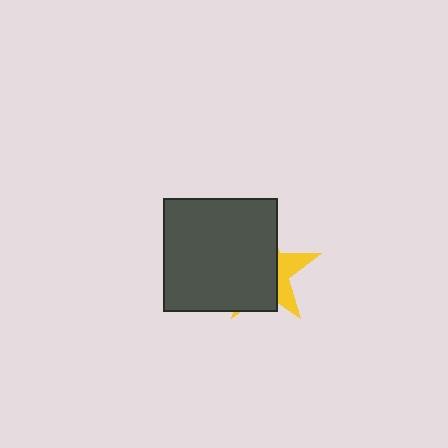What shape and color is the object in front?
The object in front is a dark gray square.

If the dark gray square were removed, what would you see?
You would see the complete yellow star.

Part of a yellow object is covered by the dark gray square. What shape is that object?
It is a star.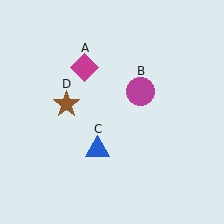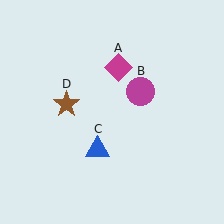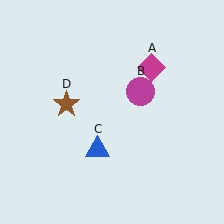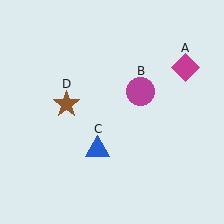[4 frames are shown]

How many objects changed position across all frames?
1 object changed position: magenta diamond (object A).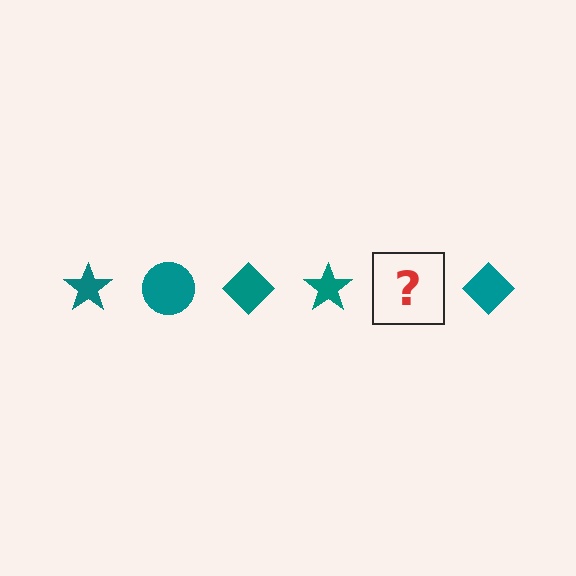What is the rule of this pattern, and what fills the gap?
The rule is that the pattern cycles through star, circle, diamond shapes in teal. The gap should be filled with a teal circle.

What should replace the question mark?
The question mark should be replaced with a teal circle.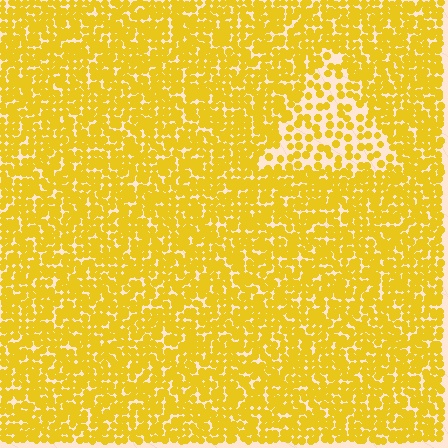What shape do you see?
I see a triangle.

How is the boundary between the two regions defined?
The boundary is defined by a change in element density (approximately 2.2x ratio). All elements are the same color, size, and shape.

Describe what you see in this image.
The image contains small yellow elements arranged at two different densities. A triangle-shaped region is visible where the elements are less densely packed than the surrounding area.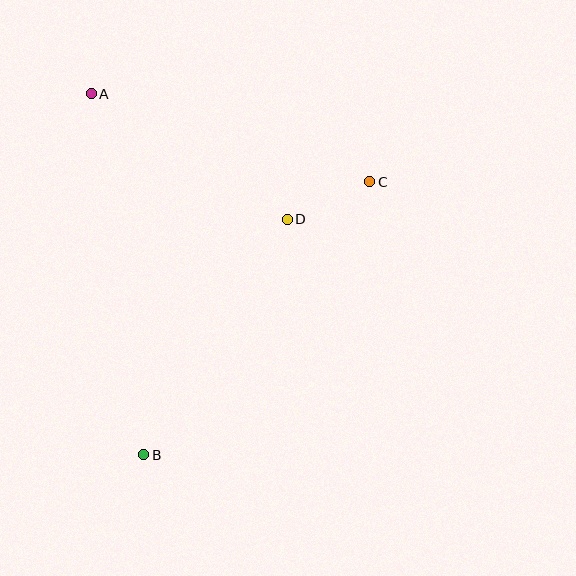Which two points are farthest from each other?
Points A and B are farthest from each other.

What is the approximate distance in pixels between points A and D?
The distance between A and D is approximately 232 pixels.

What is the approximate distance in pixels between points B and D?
The distance between B and D is approximately 276 pixels.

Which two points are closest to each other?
Points C and D are closest to each other.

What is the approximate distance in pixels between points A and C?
The distance between A and C is approximately 292 pixels.